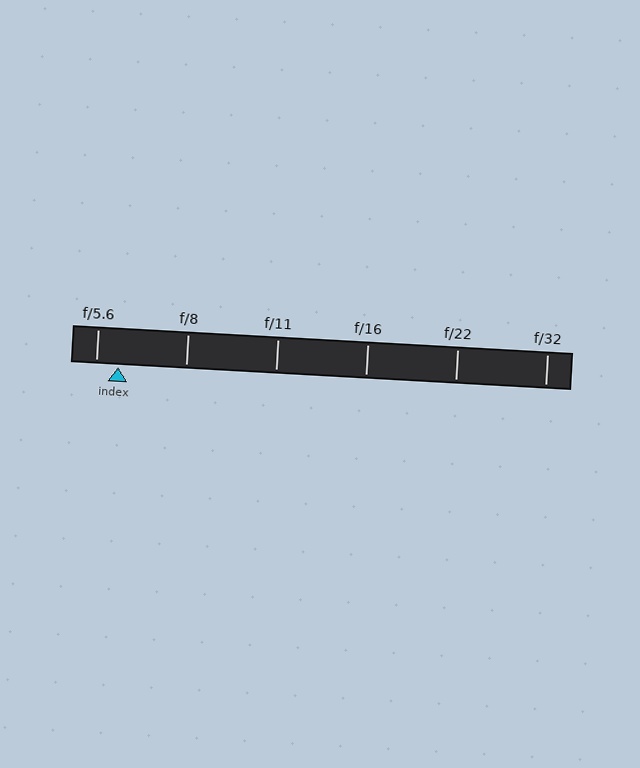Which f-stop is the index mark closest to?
The index mark is closest to f/5.6.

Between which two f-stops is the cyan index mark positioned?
The index mark is between f/5.6 and f/8.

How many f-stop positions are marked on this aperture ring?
There are 6 f-stop positions marked.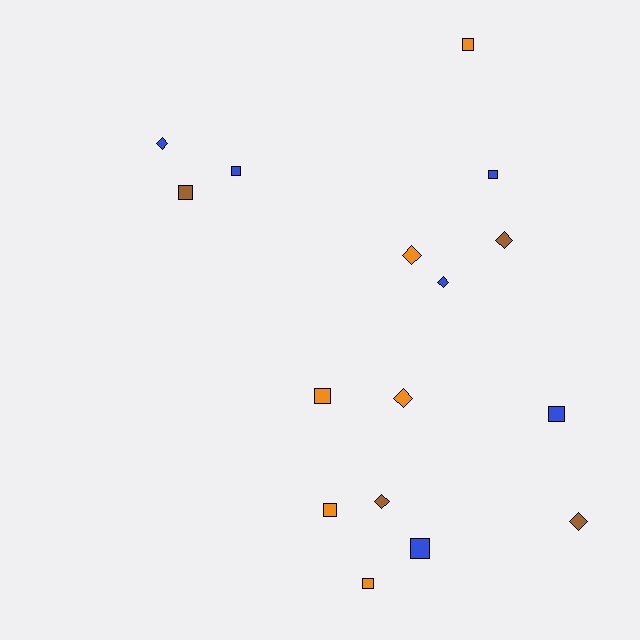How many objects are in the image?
There are 16 objects.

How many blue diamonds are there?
There are 2 blue diamonds.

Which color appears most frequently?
Blue, with 6 objects.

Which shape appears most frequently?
Square, with 9 objects.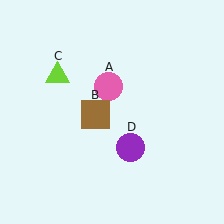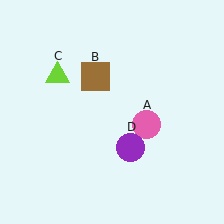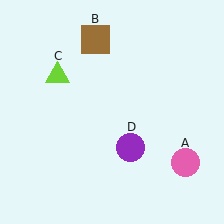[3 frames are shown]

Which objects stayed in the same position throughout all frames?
Lime triangle (object C) and purple circle (object D) remained stationary.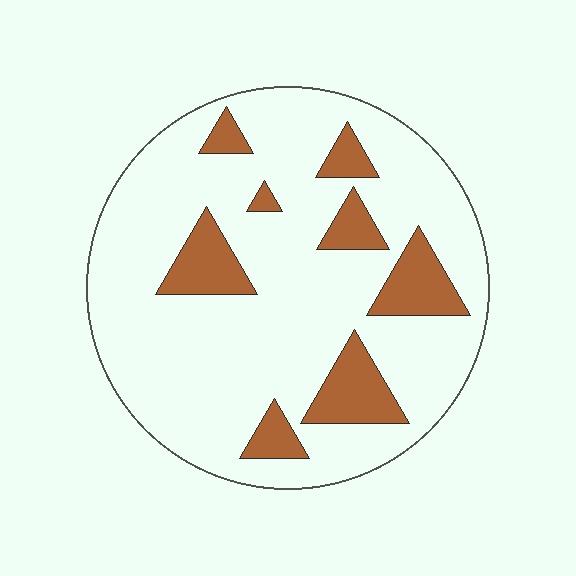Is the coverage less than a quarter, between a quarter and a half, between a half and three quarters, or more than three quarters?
Less than a quarter.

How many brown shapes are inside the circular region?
8.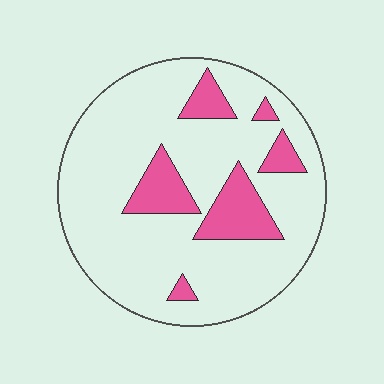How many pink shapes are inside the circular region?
6.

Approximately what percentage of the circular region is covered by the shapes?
Approximately 20%.